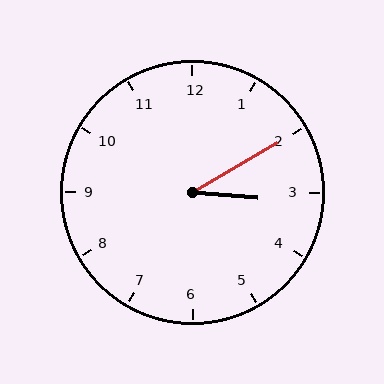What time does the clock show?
3:10.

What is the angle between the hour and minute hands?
Approximately 35 degrees.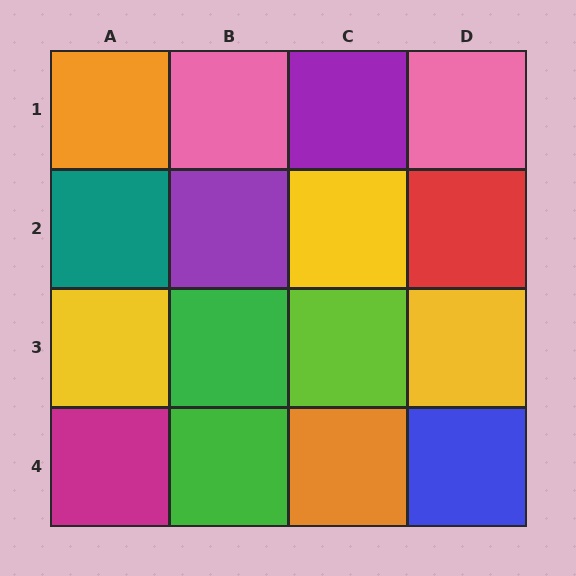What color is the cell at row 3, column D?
Yellow.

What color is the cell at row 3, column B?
Green.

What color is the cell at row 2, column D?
Red.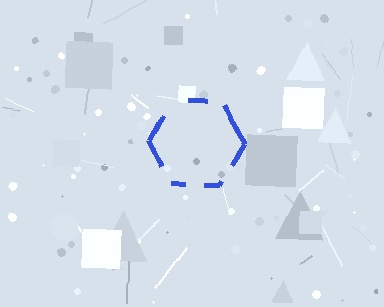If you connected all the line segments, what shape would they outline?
They would outline a hexagon.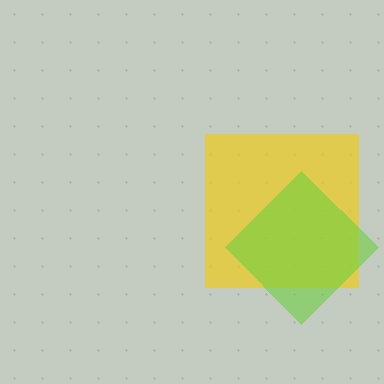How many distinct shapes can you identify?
There are 2 distinct shapes: a yellow square, a lime diamond.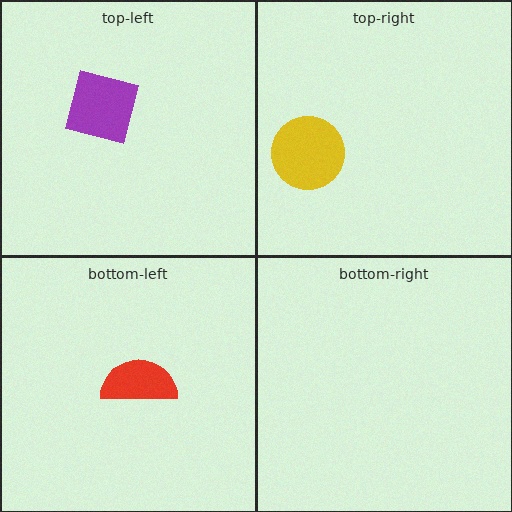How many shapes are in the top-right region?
1.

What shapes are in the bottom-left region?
The red semicircle.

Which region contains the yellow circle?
The top-right region.